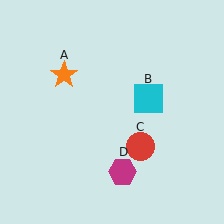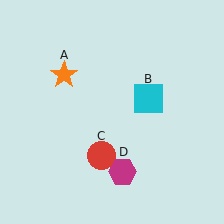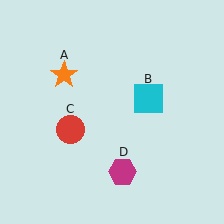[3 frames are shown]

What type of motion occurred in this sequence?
The red circle (object C) rotated clockwise around the center of the scene.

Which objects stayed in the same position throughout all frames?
Orange star (object A) and cyan square (object B) and magenta hexagon (object D) remained stationary.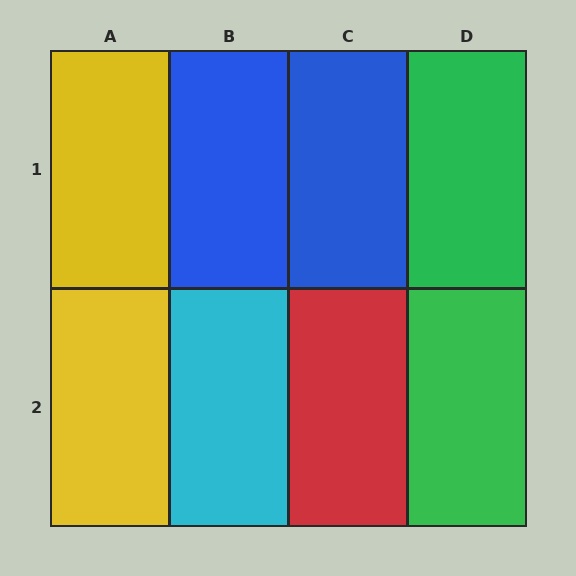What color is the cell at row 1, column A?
Yellow.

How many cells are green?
2 cells are green.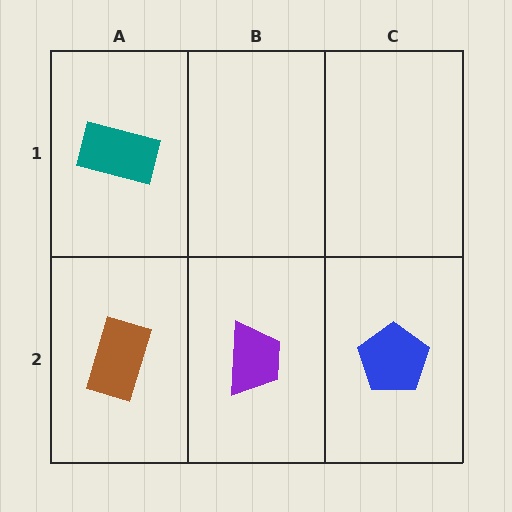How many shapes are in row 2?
3 shapes.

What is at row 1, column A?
A teal rectangle.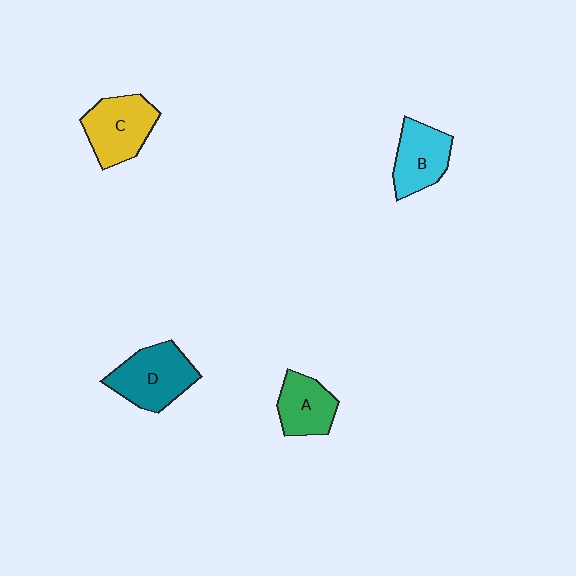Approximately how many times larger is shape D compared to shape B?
Approximately 1.2 times.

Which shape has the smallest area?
Shape A (green).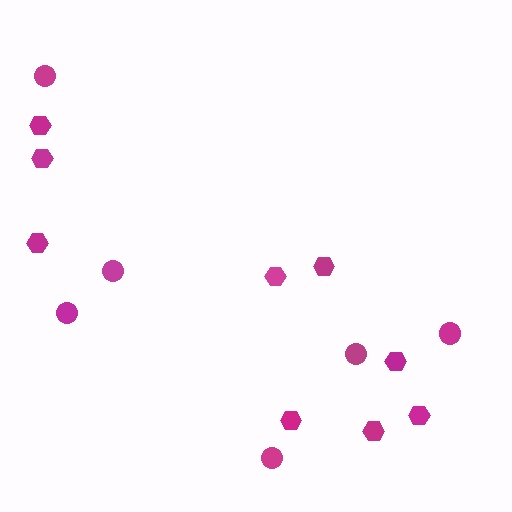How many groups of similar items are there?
There are 2 groups: one group of circles (6) and one group of hexagons (9).